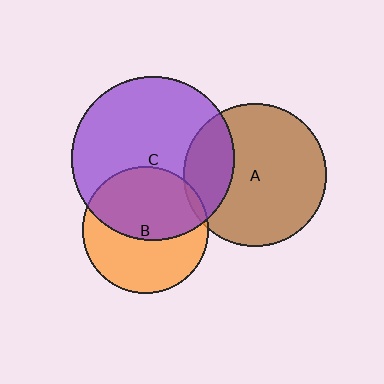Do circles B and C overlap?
Yes.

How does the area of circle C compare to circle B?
Approximately 1.7 times.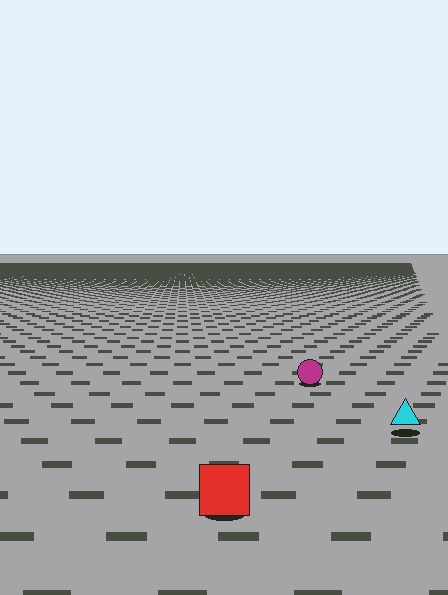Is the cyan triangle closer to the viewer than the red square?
No. The red square is closer — you can tell from the texture gradient: the ground texture is coarser near it.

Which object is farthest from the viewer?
The magenta circle is farthest from the viewer. It appears smaller and the ground texture around it is denser.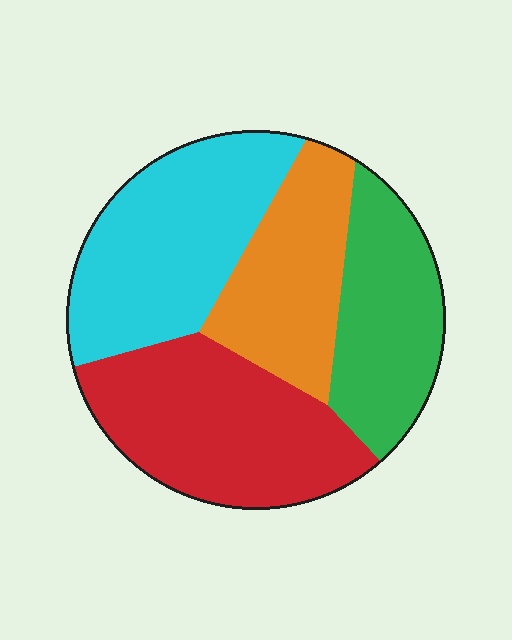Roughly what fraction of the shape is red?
Red covers 30% of the shape.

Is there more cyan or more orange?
Cyan.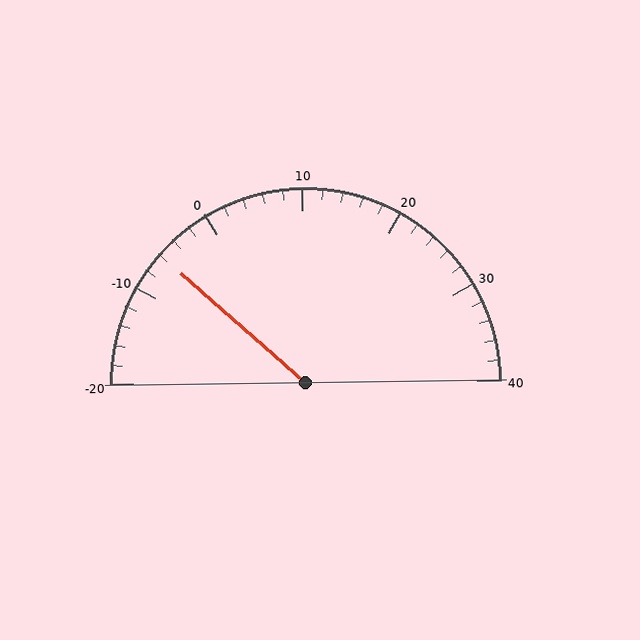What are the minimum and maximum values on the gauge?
The gauge ranges from -20 to 40.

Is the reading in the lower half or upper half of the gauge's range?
The reading is in the lower half of the range (-20 to 40).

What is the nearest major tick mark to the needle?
The nearest major tick mark is -10.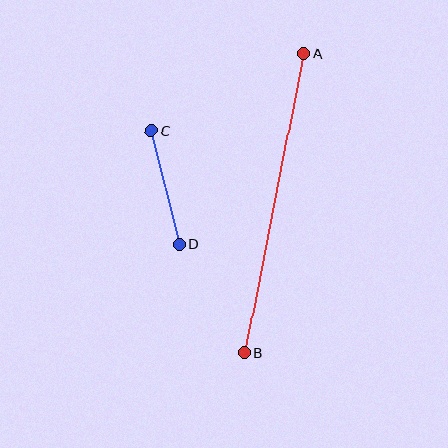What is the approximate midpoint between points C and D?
The midpoint is at approximately (165, 187) pixels.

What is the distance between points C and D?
The distance is approximately 117 pixels.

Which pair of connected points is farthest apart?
Points A and B are farthest apart.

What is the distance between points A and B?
The distance is approximately 305 pixels.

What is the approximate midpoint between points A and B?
The midpoint is at approximately (274, 203) pixels.